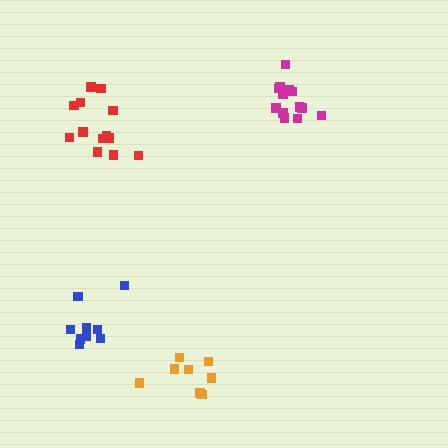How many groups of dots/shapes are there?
There are 4 groups.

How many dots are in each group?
Group 1: 9 dots, Group 2: 8 dots, Group 3: 13 dots, Group 4: 13 dots (43 total).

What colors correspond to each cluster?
The clusters are colored: blue, orange, magenta, red.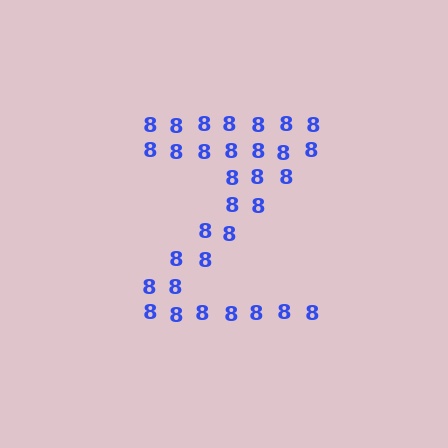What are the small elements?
The small elements are digit 8's.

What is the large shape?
The large shape is the letter Z.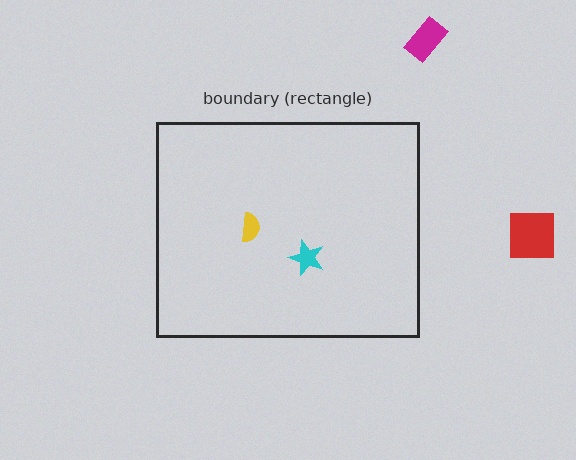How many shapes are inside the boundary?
2 inside, 2 outside.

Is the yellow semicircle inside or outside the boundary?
Inside.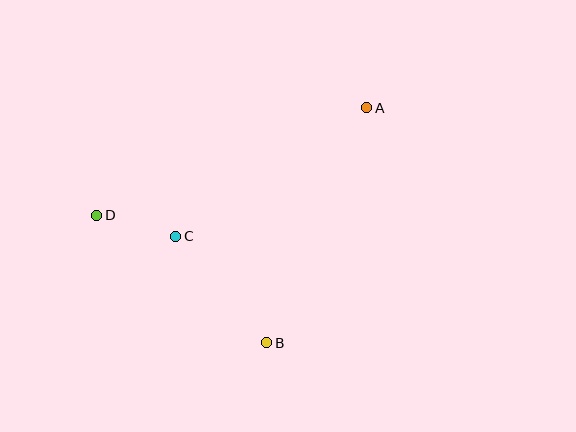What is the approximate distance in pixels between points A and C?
The distance between A and C is approximately 230 pixels.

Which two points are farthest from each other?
Points A and D are farthest from each other.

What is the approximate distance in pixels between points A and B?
The distance between A and B is approximately 255 pixels.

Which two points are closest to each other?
Points C and D are closest to each other.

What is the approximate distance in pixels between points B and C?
The distance between B and C is approximately 140 pixels.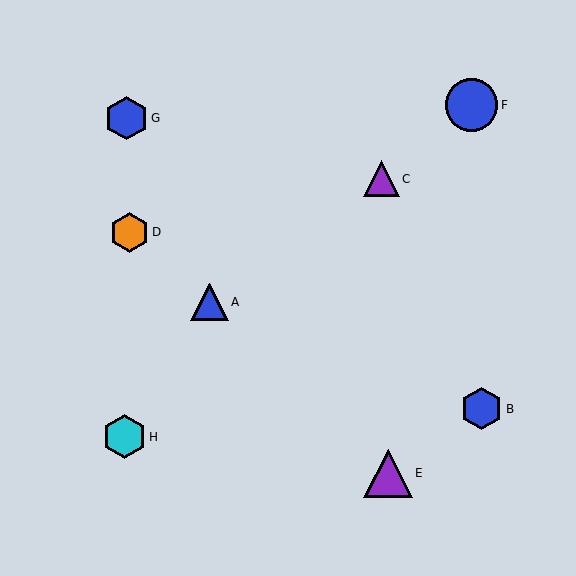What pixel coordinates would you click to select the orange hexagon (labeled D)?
Click at (129, 232) to select the orange hexagon D.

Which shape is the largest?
The blue circle (labeled F) is the largest.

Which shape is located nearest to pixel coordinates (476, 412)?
The blue hexagon (labeled B) at (481, 409) is nearest to that location.